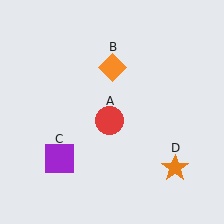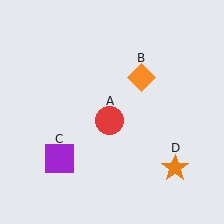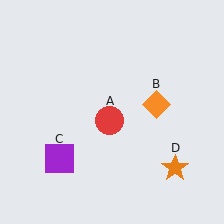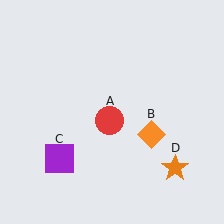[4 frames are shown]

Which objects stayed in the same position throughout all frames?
Red circle (object A) and purple square (object C) and orange star (object D) remained stationary.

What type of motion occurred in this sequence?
The orange diamond (object B) rotated clockwise around the center of the scene.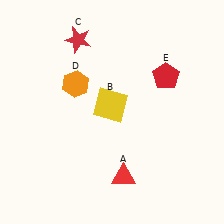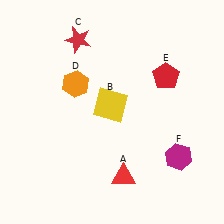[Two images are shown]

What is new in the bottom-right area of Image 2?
A magenta hexagon (F) was added in the bottom-right area of Image 2.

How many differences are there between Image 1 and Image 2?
There is 1 difference between the two images.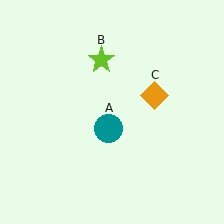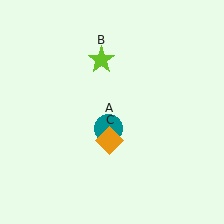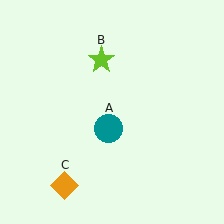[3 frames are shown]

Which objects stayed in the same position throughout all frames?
Teal circle (object A) and lime star (object B) remained stationary.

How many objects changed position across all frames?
1 object changed position: orange diamond (object C).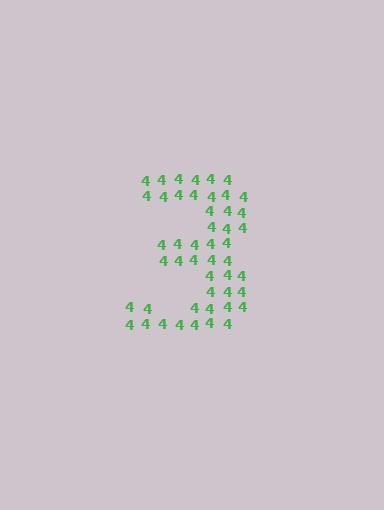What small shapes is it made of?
It is made of small digit 4's.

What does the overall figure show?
The overall figure shows the digit 3.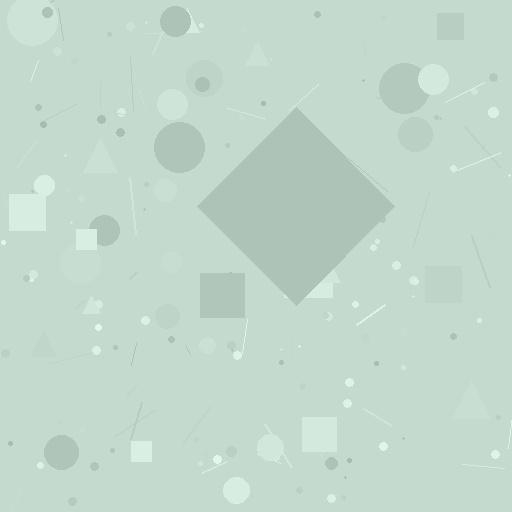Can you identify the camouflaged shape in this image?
The camouflaged shape is a diamond.